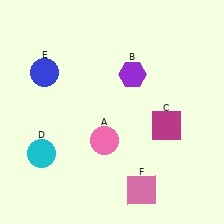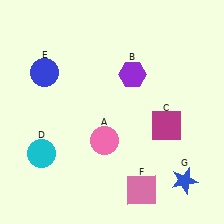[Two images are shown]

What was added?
A blue star (G) was added in Image 2.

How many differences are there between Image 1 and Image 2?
There is 1 difference between the two images.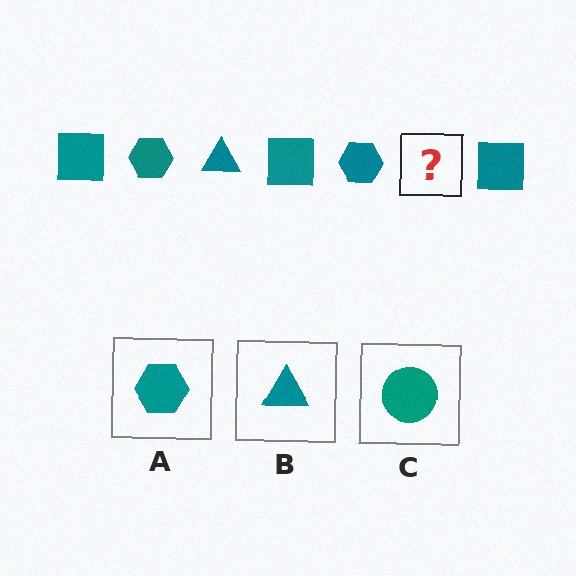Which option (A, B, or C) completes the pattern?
B.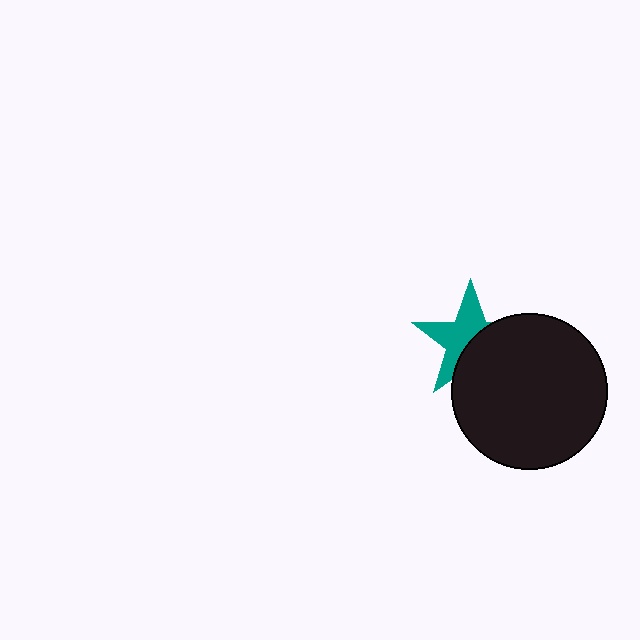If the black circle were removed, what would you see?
You would see the complete teal star.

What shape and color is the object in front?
The object in front is a black circle.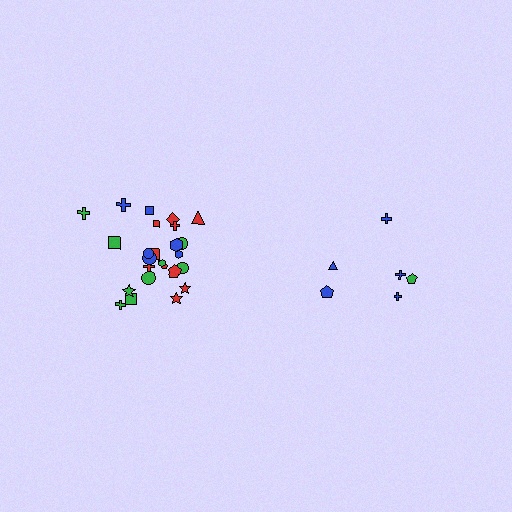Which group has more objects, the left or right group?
The left group.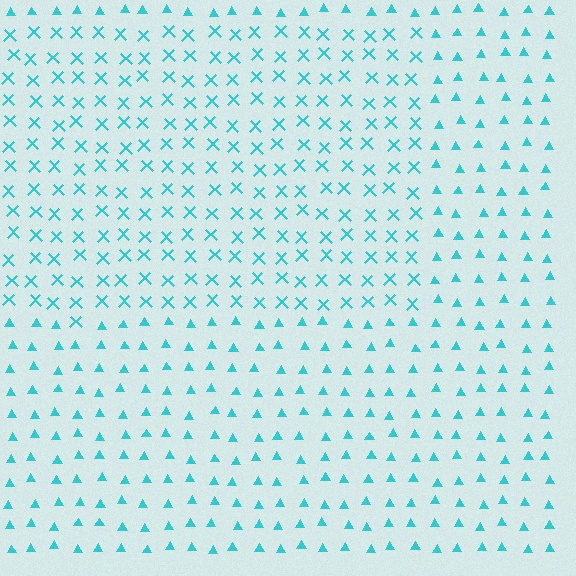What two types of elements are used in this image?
The image uses X marks inside the rectangle region and triangles outside it.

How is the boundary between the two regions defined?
The boundary is defined by a change in element shape: X marks inside vs. triangles outside. All elements share the same color and spacing.